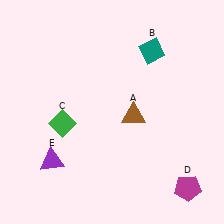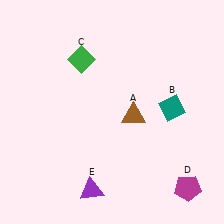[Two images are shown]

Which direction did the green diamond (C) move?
The green diamond (C) moved up.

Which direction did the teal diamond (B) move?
The teal diamond (B) moved down.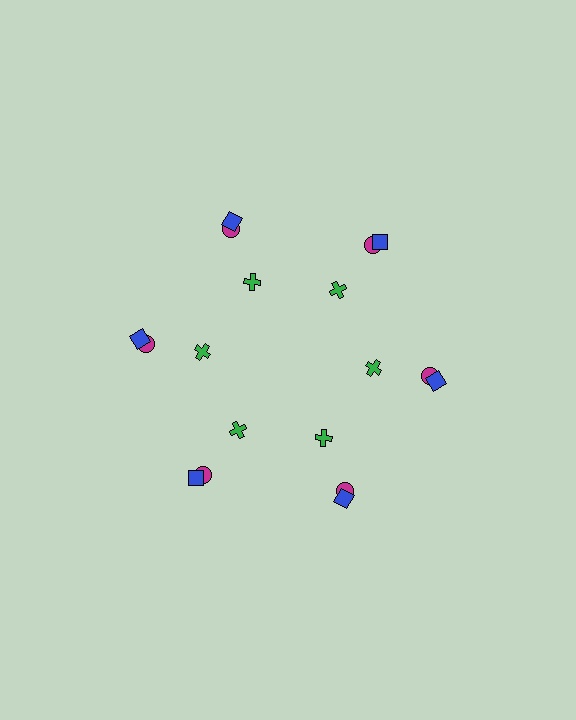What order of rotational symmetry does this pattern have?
This pattern has 6-fold rotational symmetry.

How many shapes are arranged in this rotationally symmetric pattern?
There are 18 shapes, arranged in 6 groups of 3.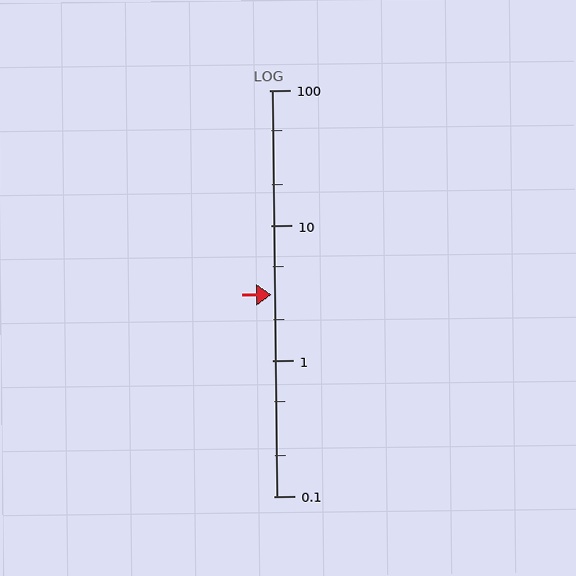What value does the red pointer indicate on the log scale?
The pointer indicates approximately 3.1.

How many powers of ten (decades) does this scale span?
The scale spans 3 decades, from 0.1 to 100.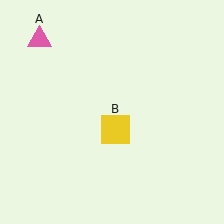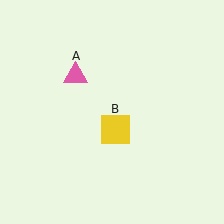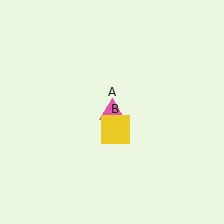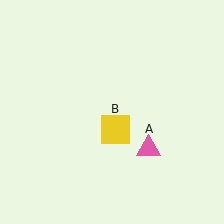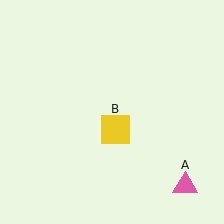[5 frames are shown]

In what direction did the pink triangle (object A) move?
The pink triangle (object A) moved down and to the right.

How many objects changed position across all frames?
1 object changed position: pink triangle (object A).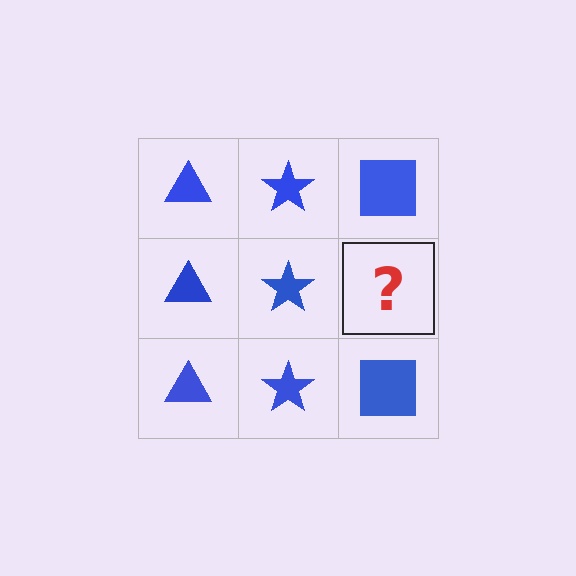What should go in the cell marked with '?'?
The missing cell should contain a blue square.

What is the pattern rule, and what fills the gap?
The rule is that each column has a consistent shape. The gap should be filled with a blue square.